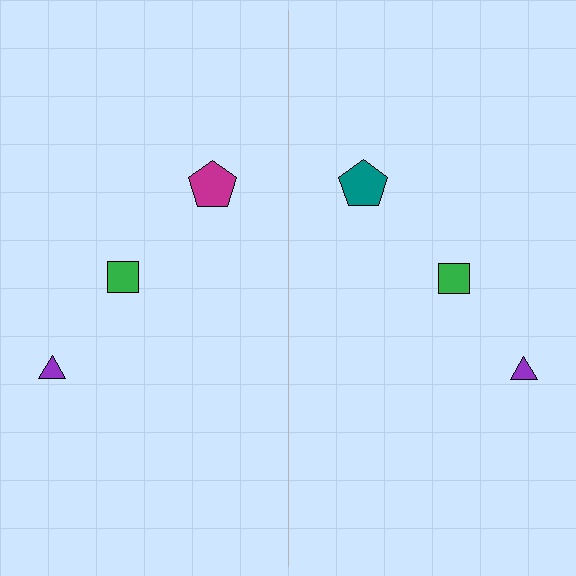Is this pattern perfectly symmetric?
No, the pattern is not perfectly symmetric. The teal pentagon on the right side breaks the symmetry — its mirror counterpart is magenta.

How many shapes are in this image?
There are 6 shapes in this image.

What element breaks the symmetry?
The teal pentagon on the right side breaks the symmetry — its mirror counterpart is magenta.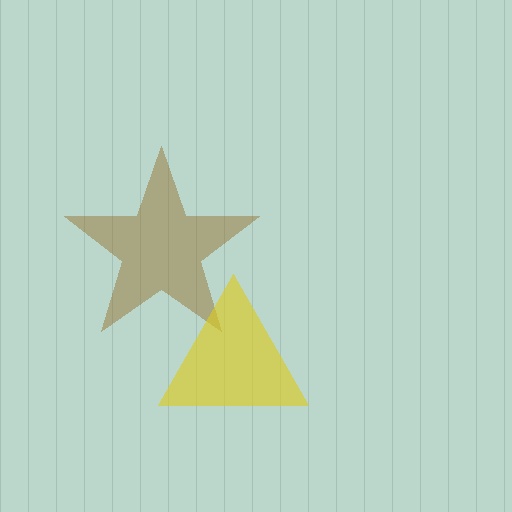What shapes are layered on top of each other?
The layered shapes are: a brown star, a yellow triangle.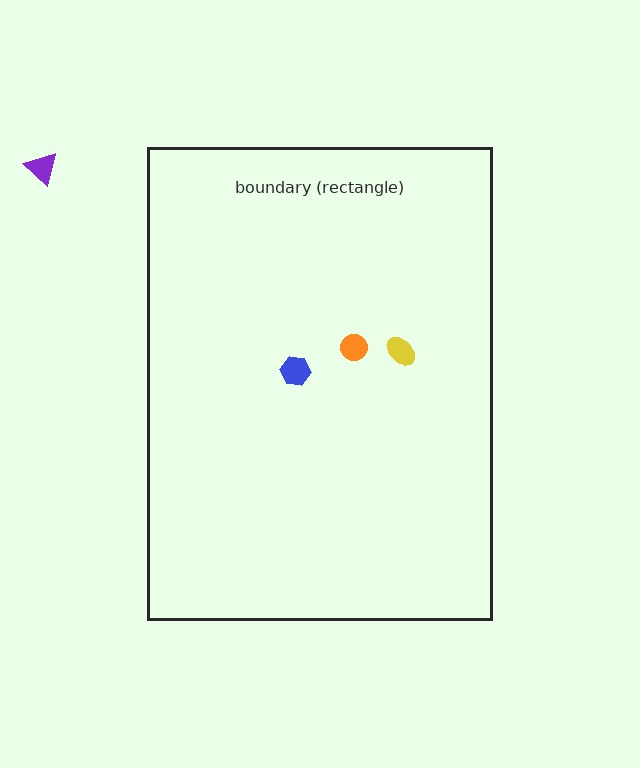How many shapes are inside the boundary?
3 inside, 1 outside.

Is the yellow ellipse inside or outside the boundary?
Inside.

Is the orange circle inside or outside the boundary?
Inside.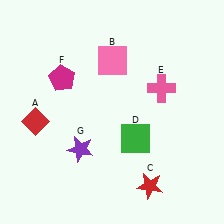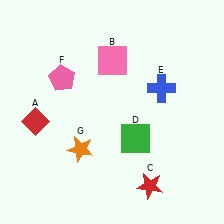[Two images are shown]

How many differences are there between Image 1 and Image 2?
There are 3 differences between the two images.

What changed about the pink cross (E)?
In Image 1, E is pink. In Image 2, it changed to blue.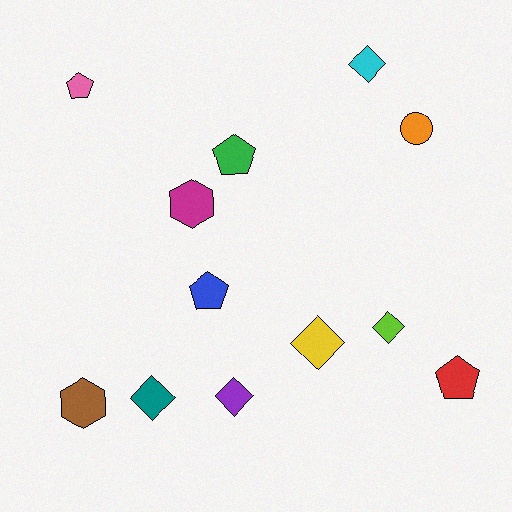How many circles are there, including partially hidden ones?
There is 1 circle.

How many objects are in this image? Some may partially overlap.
There are 12 objects.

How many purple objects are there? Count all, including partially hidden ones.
There is 1 purple object.